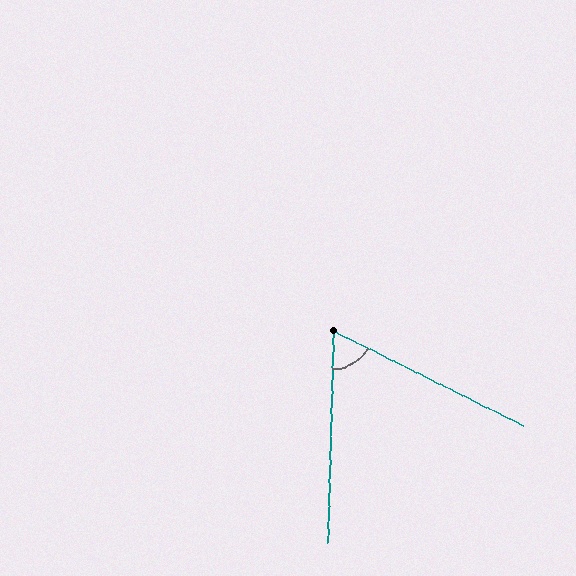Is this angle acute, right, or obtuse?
It is acute.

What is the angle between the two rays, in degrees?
Approximately 65 degrees.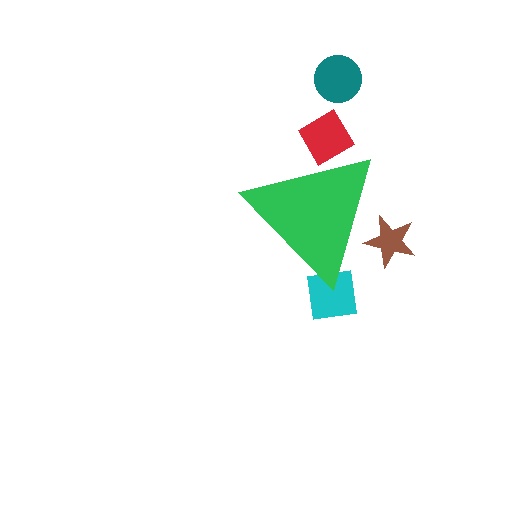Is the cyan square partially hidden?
Yes, the cyan square is partially hidden behind the green triangle.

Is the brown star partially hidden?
Yes, the brown star is partially hidden behind the green triangle.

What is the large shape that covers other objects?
A green triangle.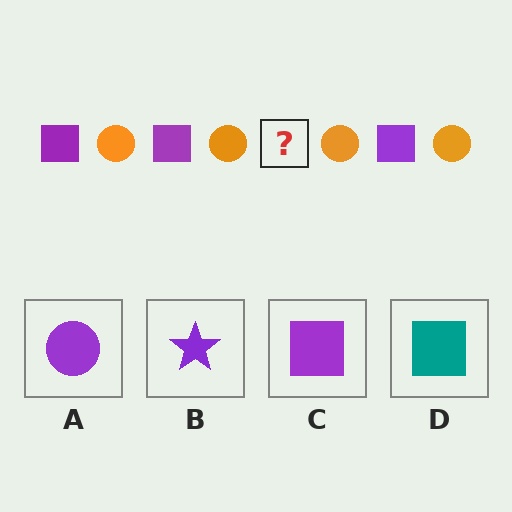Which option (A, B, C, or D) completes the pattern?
C.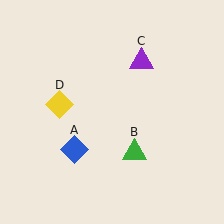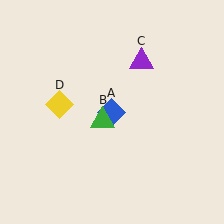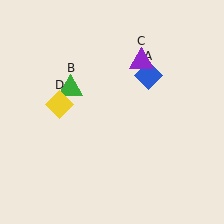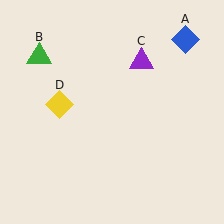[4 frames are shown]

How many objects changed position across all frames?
2 objects changed position: blue diamond (object A), green triangle (object B).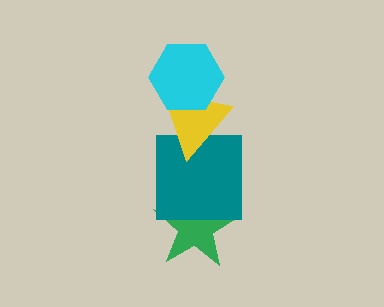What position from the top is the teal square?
The teal square is 3rd from the top.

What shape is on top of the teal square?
The yellow triangle is on top of the teal square.